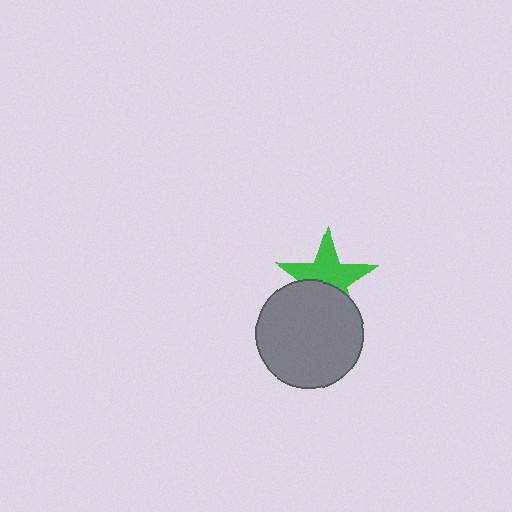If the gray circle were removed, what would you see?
You would see the complete green star.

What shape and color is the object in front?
The object in front is a gray circle.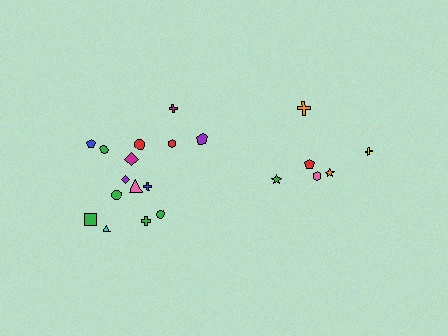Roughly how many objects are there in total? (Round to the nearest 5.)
Roughly 20 objects in total.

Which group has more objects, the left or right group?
The left group.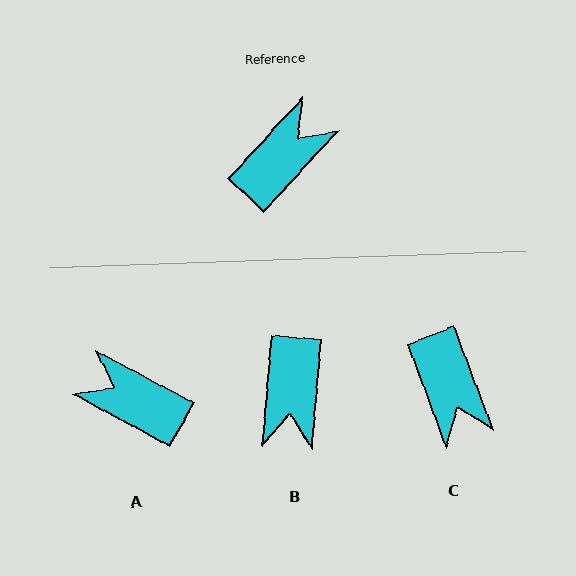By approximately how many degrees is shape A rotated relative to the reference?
Approximately 104 degrees counter-clockwise.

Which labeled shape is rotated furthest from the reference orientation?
B, about 142 degrees away.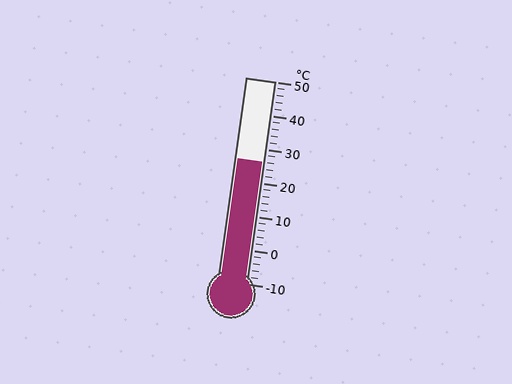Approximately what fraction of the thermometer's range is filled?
The thermometer is filled to approximately 60% of its range.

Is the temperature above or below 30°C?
The temperature is below 30°C.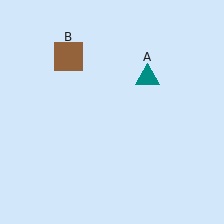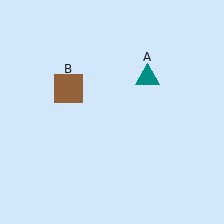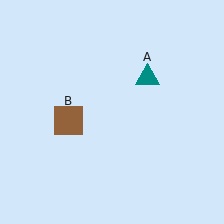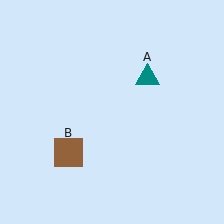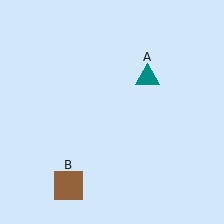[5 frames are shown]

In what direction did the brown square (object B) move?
The brown square (object B) moved down.